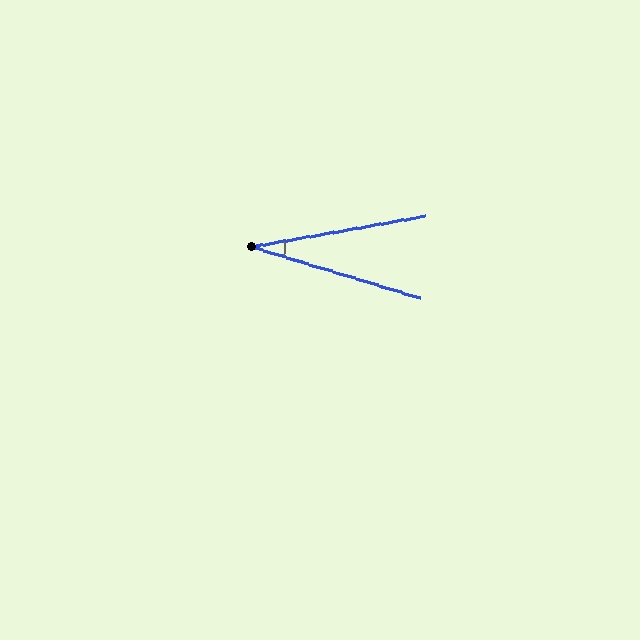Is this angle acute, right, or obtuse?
It is acute.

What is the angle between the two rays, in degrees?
Approximately 27 degrees.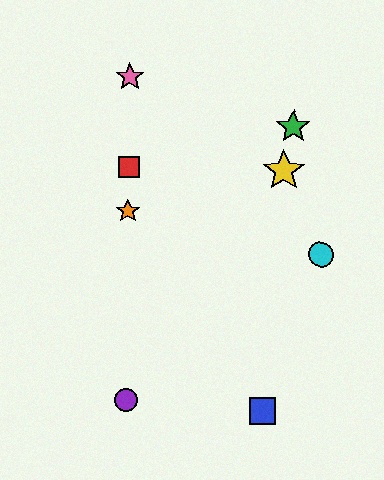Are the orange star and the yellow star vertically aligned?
No, the orange star is at x≈128 and the yellow star is at x≈284.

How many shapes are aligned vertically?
4 shapes (the red square, the purple circle, the orange star, the pink star) are aligned vertically.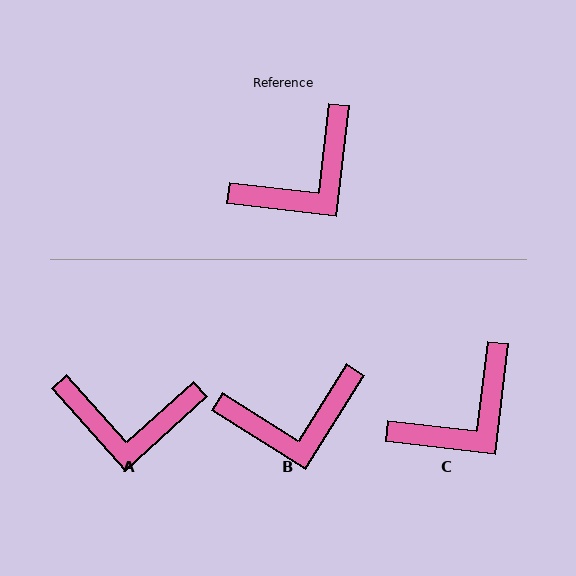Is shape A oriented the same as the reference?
No, it is off by about 42 degrees.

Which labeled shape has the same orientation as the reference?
C.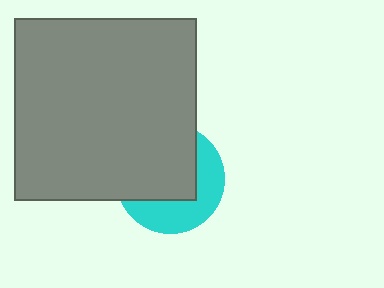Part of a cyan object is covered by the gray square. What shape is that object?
It is a circle.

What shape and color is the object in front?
The object in front is a gray square.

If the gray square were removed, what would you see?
You would see the complete cyan circle.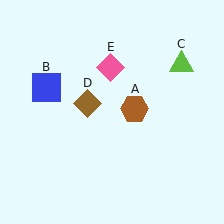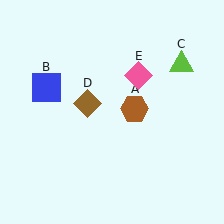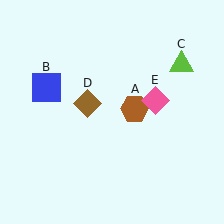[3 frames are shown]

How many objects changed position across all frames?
1 object changed position: pink diamond (object E).